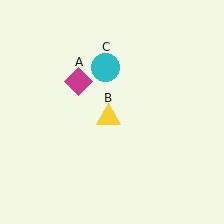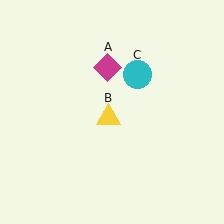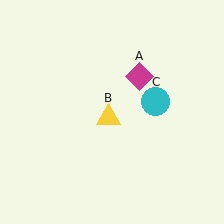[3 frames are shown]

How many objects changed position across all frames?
2 objects changed position: magenta diamond (object A), cyan circle (object C).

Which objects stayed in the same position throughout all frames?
Yellow triangle (object B) remained stationary.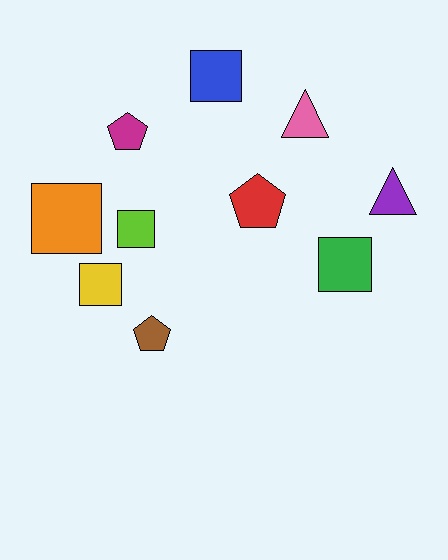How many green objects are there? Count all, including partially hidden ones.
There is 1 green object.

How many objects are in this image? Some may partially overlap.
There are 10 objects.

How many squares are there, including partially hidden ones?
There are 5 squares.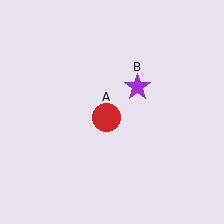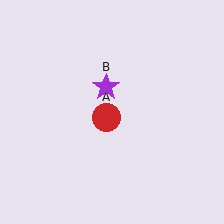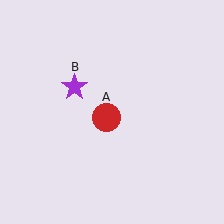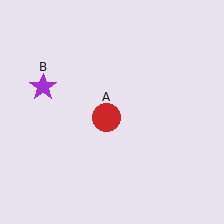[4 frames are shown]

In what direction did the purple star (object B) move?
The purple star (object B) moved left.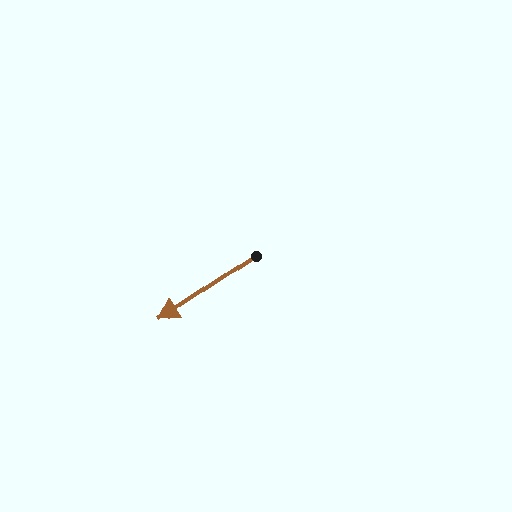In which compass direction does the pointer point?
Southwest.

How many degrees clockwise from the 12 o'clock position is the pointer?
Approximately 236 degrees.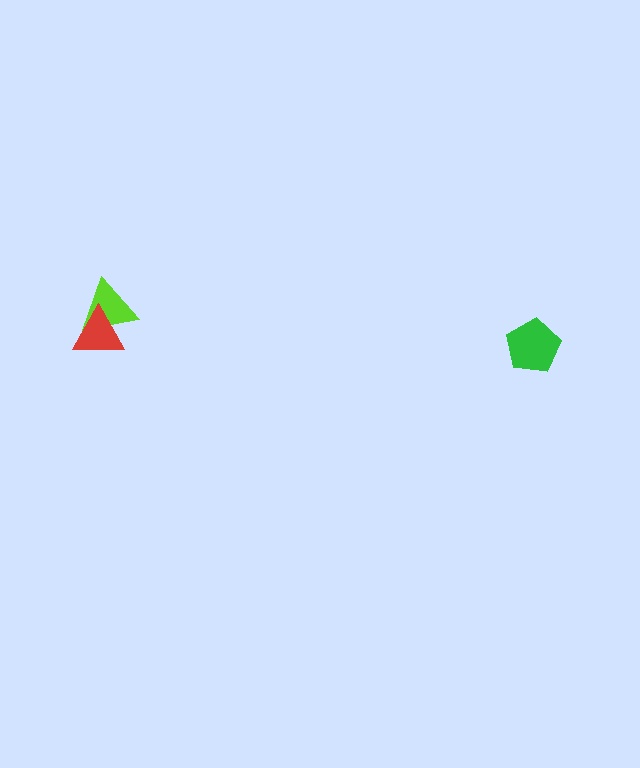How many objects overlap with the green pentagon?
0 objects overlap with the green pentagon.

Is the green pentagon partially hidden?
No, no other shape covers it.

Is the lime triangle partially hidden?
Yes, it is partially covered by another shape.